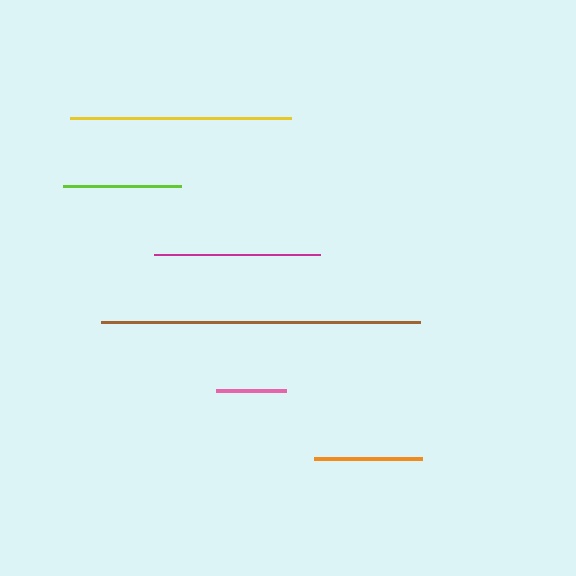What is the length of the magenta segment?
The magenta segment is approximately 166 pixels long.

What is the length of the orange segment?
The orange segment is approximately 108 pixels long.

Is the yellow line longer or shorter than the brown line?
The brown line is longer than the yellow line.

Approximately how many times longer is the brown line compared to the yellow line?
The brown line is approximately 1.4 times the length of the yellow line.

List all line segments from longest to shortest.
From longest to shortest: brown, yellow, magenta, lime, orange, pink.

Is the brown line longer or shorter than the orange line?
The brown line is longer than the orange line.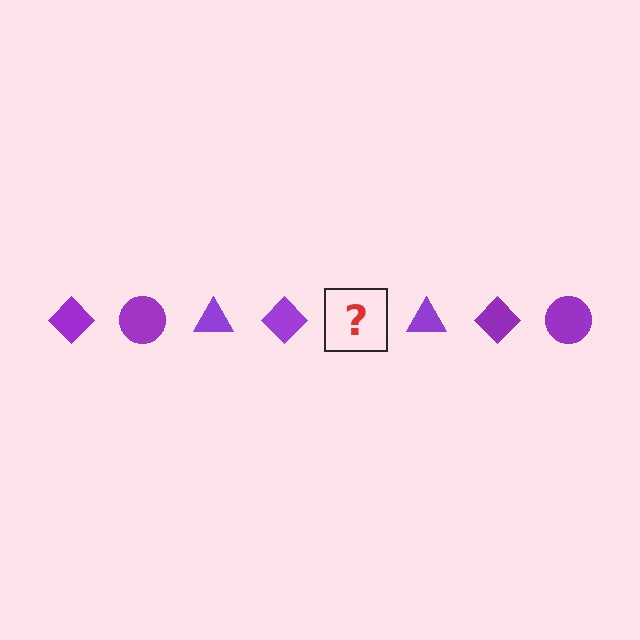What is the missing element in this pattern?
The missing element is a purple circle.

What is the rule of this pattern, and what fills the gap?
The rule is that the pattern cycles through diamond, circle, triangle shapes in purple. The gap should be filled with a purple circle.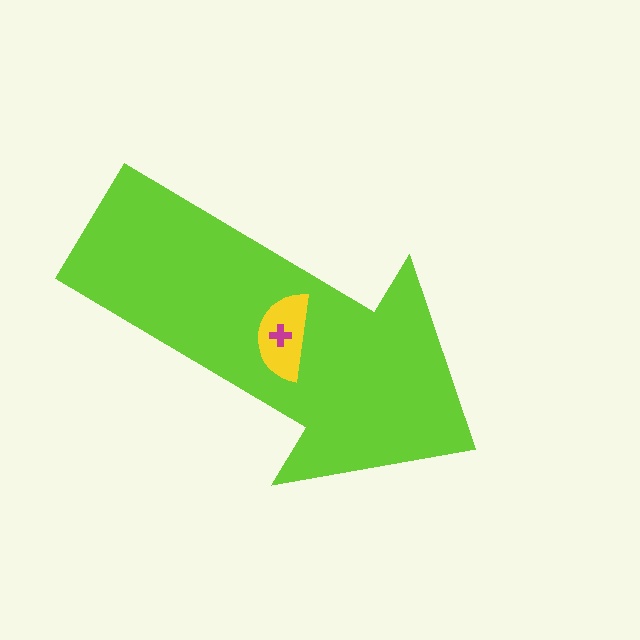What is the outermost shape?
The lime arrow.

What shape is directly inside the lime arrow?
The yellow semicircle.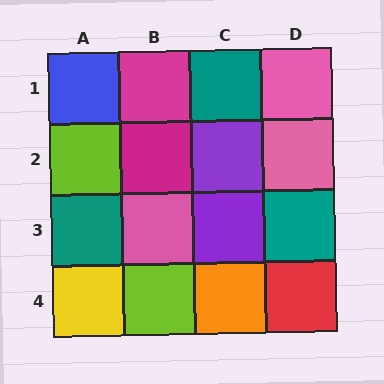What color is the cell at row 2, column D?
Pink.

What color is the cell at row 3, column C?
Purple.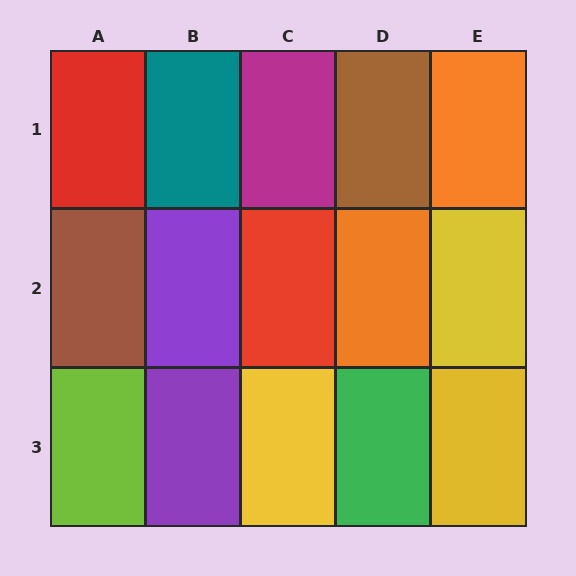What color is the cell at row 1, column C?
Magenta.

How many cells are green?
1 cell is green.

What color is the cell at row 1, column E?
Orange.